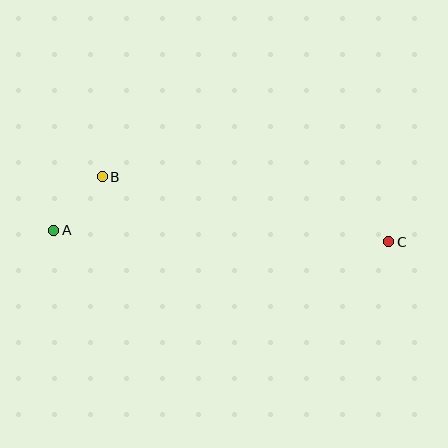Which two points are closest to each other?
Points A and B are closest to each other.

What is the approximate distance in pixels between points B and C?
The distance between B and C is approximately 293 pixels.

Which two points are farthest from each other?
Points A and C are farthest from each other.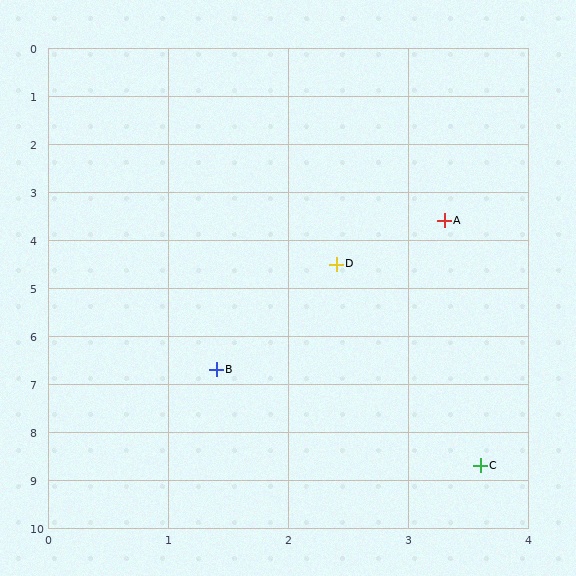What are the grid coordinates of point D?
Point D is at approximately (2.4, 4.5).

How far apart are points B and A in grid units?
Points B and A are about 3.6 grid units apart.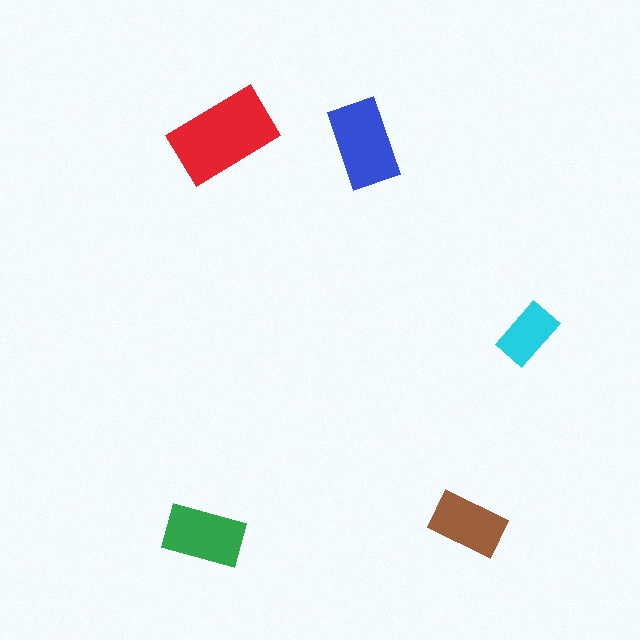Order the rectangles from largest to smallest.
the red one, the blue one, the green one, the brown one, the cyan one.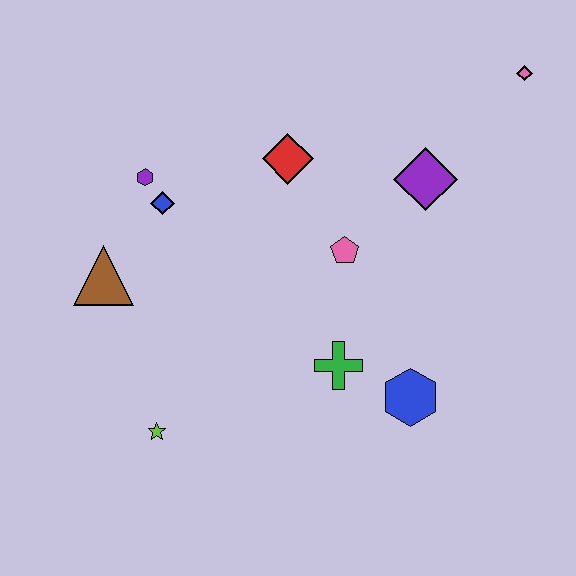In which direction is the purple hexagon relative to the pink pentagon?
The purple hexagon is to the left of the pink pentagon.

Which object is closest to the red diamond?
The pink pentagon is closest to the red diamond.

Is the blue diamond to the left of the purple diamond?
Yes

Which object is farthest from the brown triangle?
The pink diamond is farthest from the brown triangle.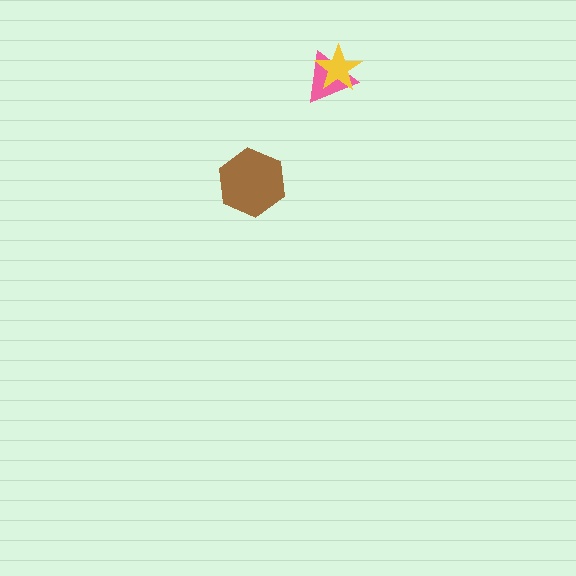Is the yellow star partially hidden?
No, no other shape covers it.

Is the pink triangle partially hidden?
Yes, it is partially covered by another shape.